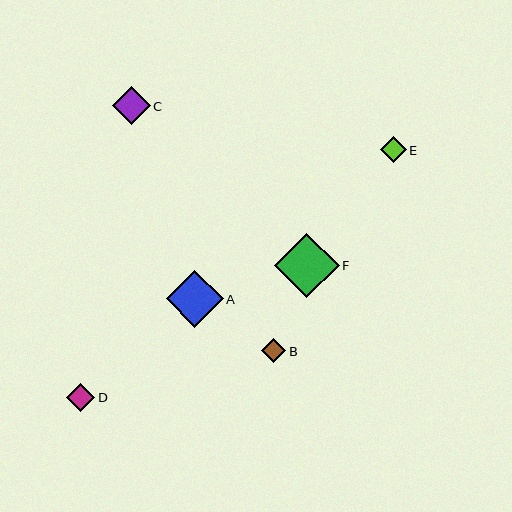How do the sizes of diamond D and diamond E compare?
Diamond D and diamond E are approximately the same size.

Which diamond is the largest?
Diamond F is the largest with a size of approximately 64 pixels.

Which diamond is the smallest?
Diamond B is the smallest with a size of approximately 24 pixels.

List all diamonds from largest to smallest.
From largest to smallest: F, A, C, D, E, B.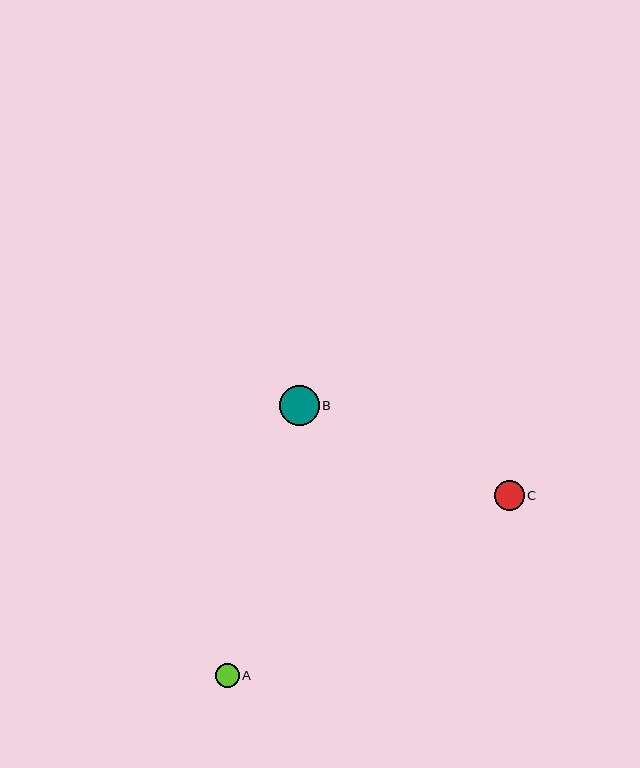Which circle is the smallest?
Circle A is the smallest with a size of approximately 24 pixels.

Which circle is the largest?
Circle B is the largest with a size of approximately 40 pixels.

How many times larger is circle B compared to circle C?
Circle B is approximately 1.3 times the size of circle C.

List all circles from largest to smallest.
From largest to smallest: B, C, A.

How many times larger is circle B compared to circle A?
Circle B is approximately 1.7 times the size of circle A.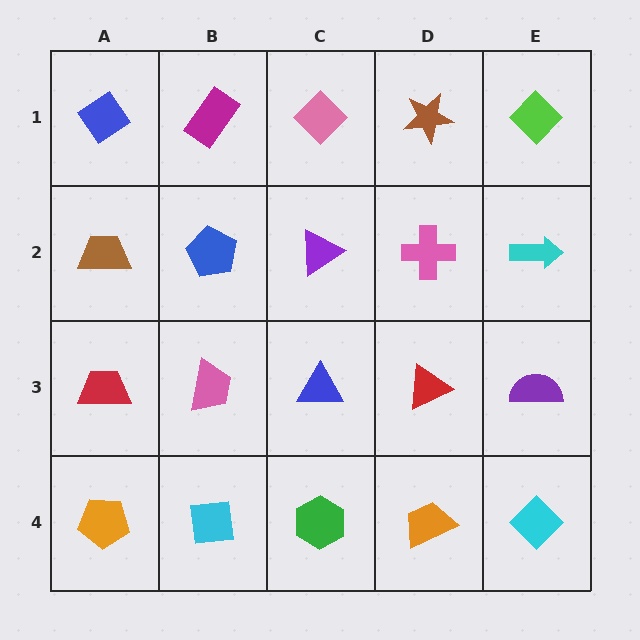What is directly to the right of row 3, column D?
A purple semicircle.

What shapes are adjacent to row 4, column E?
A purple semicircle (row 3, column E), an orange trapezoid (row 4, column D).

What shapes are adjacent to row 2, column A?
A blue diamond (row 1, column A), a red trapezoid (row 3, column A), a blue pentagon (row 2, column B).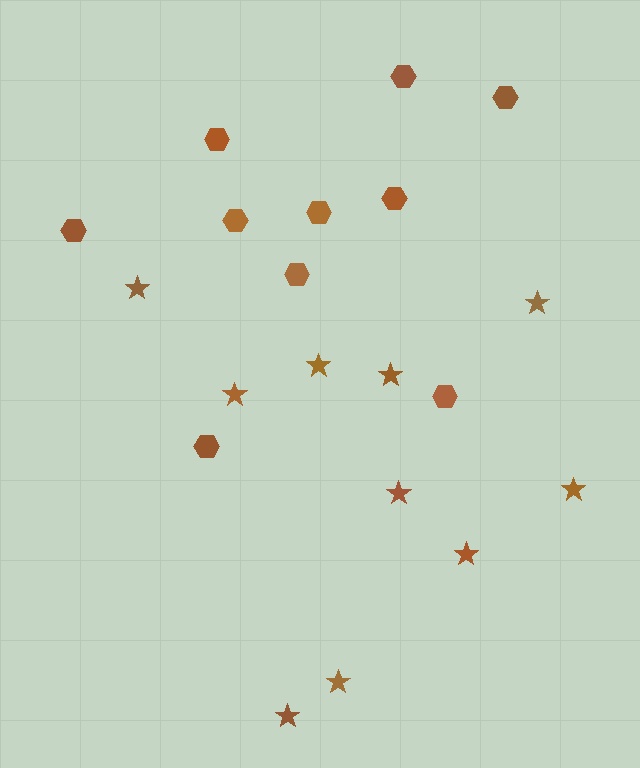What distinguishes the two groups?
There are 2 groups: one group of stars (10) and one group of hexagons (10).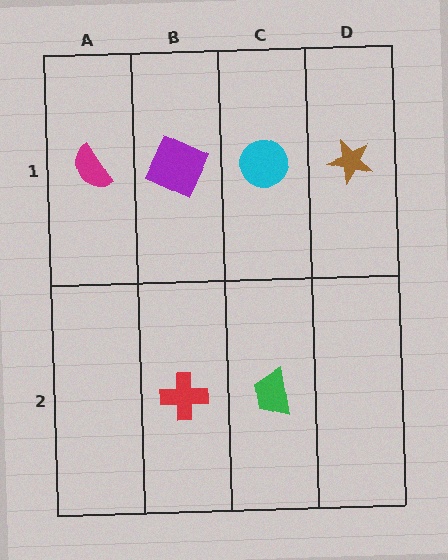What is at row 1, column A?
A magenta semicircle.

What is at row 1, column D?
A brown star.